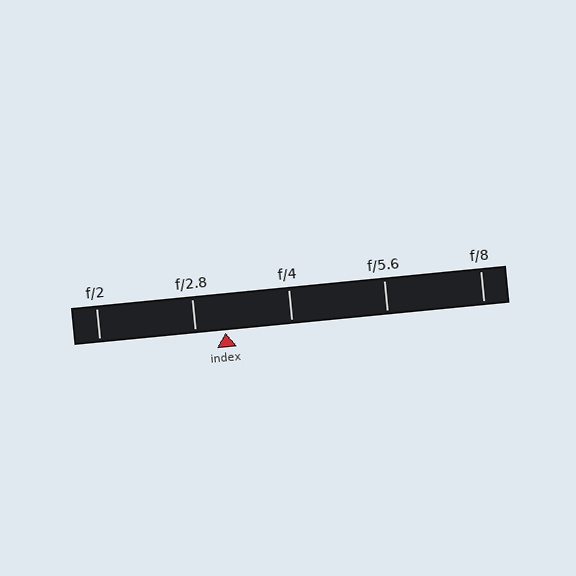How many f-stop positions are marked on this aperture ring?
There are 5 f-stop positions marked.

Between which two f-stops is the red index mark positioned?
The index mark is between f/2.8 and f/4.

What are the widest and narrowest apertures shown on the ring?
The widest aperture shown is f/2 and the narrowest is f/8.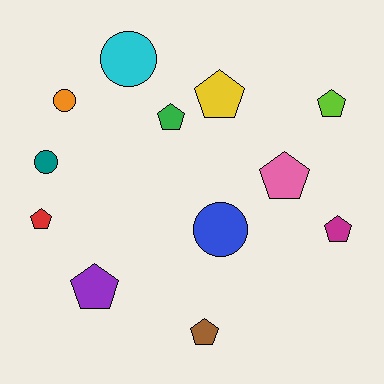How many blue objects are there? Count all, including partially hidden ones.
There is 1 blue object.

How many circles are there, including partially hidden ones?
There are 4 circles.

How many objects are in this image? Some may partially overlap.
There are 12 objects.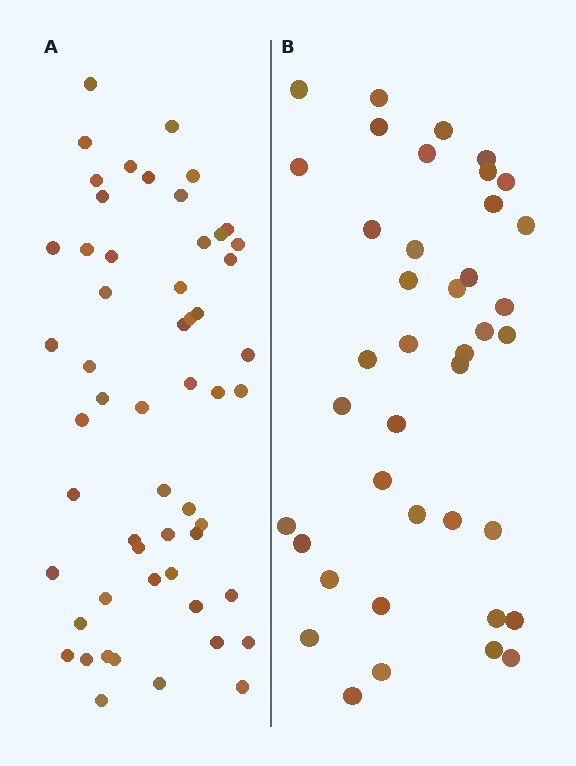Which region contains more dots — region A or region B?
Region A (the left region) has more dots.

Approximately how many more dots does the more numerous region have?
Region A has approximately 15 more dots than region B.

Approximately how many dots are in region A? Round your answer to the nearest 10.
About 60 dots. (The exact count is 55, which rounds to 60.)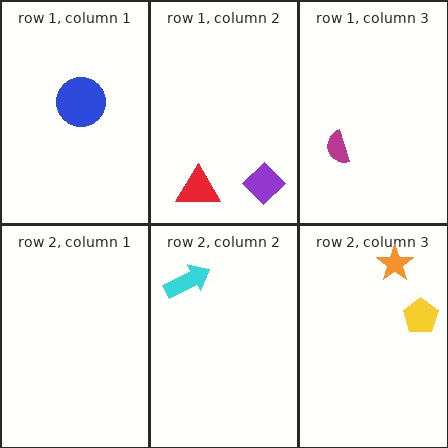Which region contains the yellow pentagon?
The row 2, column 3 region.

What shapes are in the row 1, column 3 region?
The magenta semicircle.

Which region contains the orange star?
The row 2, column 3 region.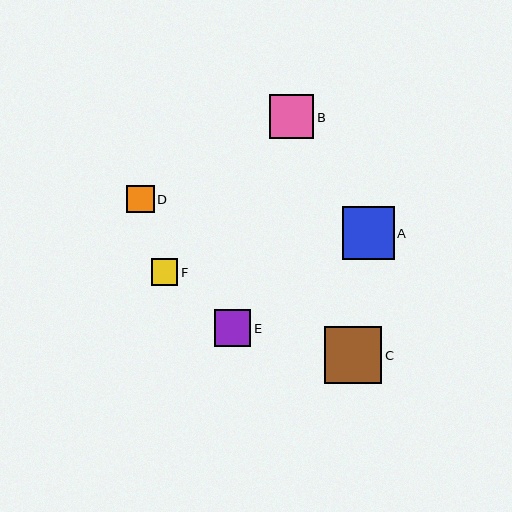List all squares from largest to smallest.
From largest to smallest: C, A, B, E, D, F.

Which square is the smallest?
Square F is the smallest with a size of approximately 26 pixels.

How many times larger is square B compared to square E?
Square B is approximately 1.2 times the size of square E.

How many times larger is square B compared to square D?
Square B is approximately 1.6 times the size of square D.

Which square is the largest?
Square C is the largest with a size of approximately 57 pixels.